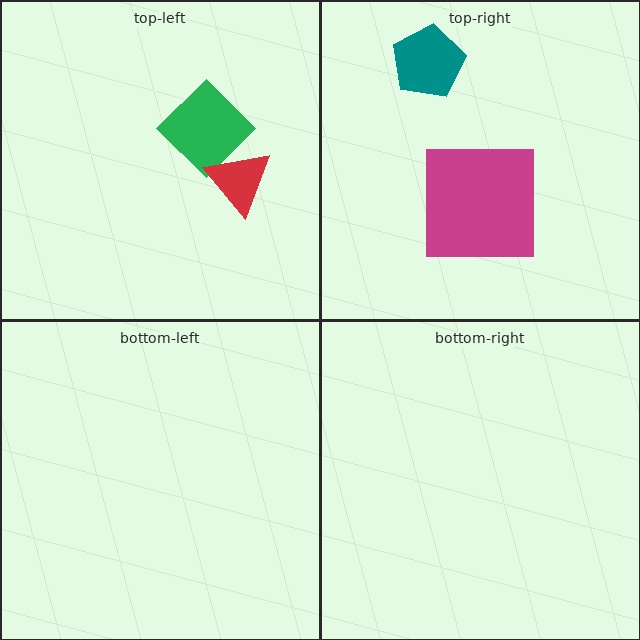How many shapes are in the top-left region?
2.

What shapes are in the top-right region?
The magenta square, the teal pentagon.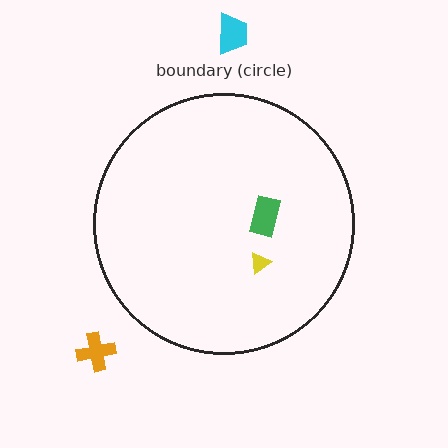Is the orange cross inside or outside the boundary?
Outside.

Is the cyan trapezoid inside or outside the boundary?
Outside.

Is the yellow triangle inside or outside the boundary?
Inside.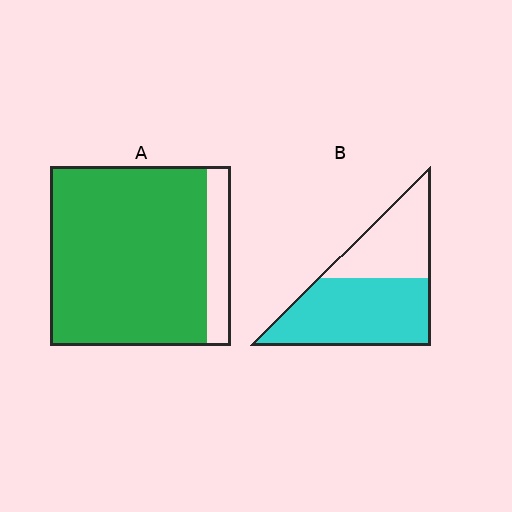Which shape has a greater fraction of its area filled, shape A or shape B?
Shape A.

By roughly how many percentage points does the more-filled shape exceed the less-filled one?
By roughly 25 percentage points (A over B).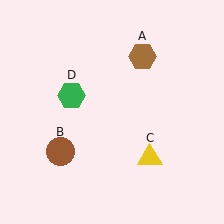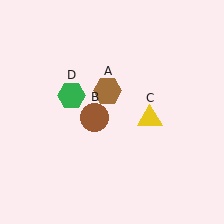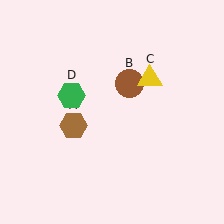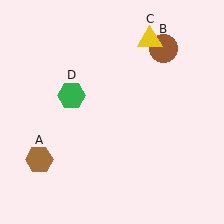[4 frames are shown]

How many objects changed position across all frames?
3 objects changed position: brown hexagon (object A), brown circle (object B), yellow triangle (object C).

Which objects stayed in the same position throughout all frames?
Green hexagon (object D) remained stationary.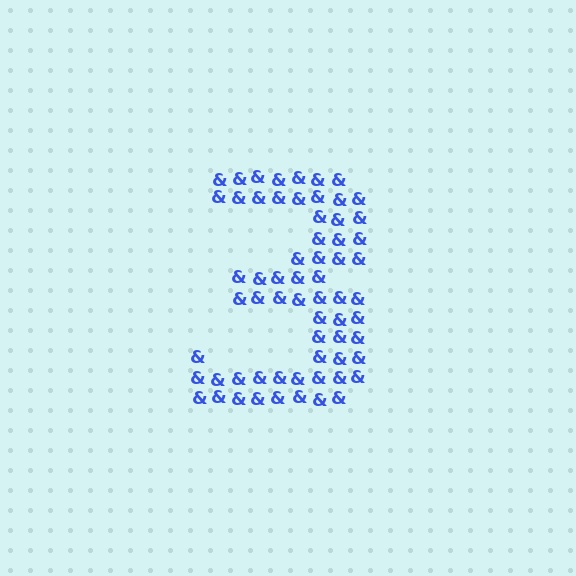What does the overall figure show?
The overall figure shows the digit 3.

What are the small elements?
The small elements are ampersands.